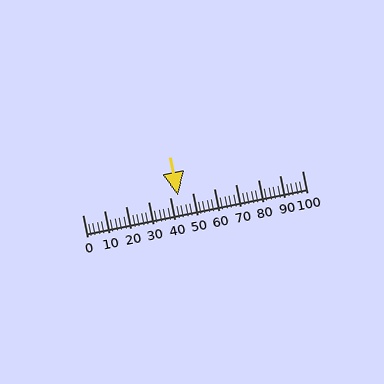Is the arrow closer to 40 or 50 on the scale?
The arrow is closer to 40.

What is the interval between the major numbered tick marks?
The major tick marks are spaced 10 units apart.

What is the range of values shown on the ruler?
The ruler shows values from 0 to 100.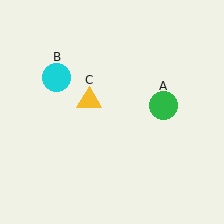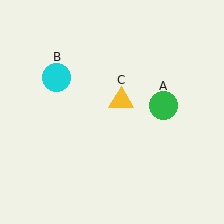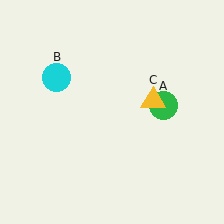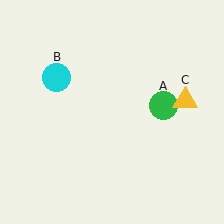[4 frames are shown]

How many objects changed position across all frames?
1 object changed position: yellow triangle (object C).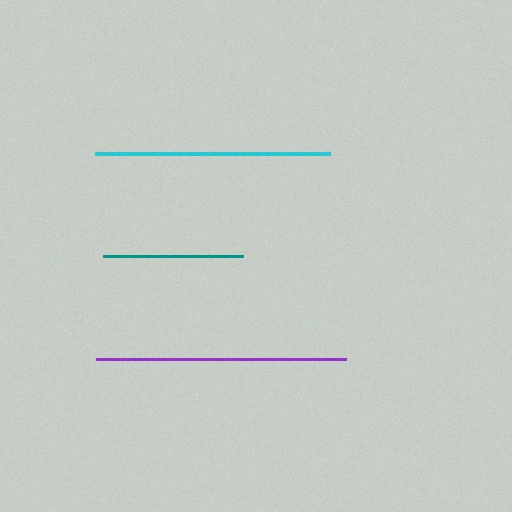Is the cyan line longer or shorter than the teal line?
The cyan line is longer than the teal line.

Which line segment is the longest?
The purple line is the longest at approximately 250 pixels.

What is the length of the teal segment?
The teal segment is approximately 140 pixels long.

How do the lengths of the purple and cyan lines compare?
The purple and cyan lines are approximately the same length.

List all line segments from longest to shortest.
From longest to shortest: purple, cyan, teal.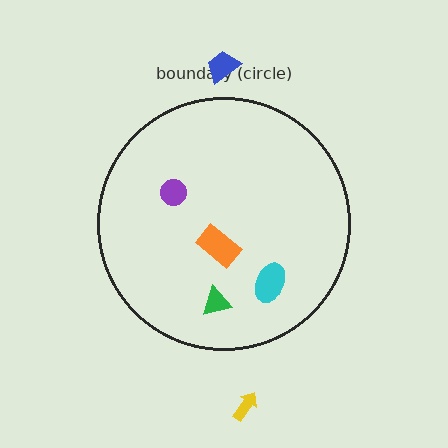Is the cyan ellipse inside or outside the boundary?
Inside.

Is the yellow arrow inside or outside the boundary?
Outside.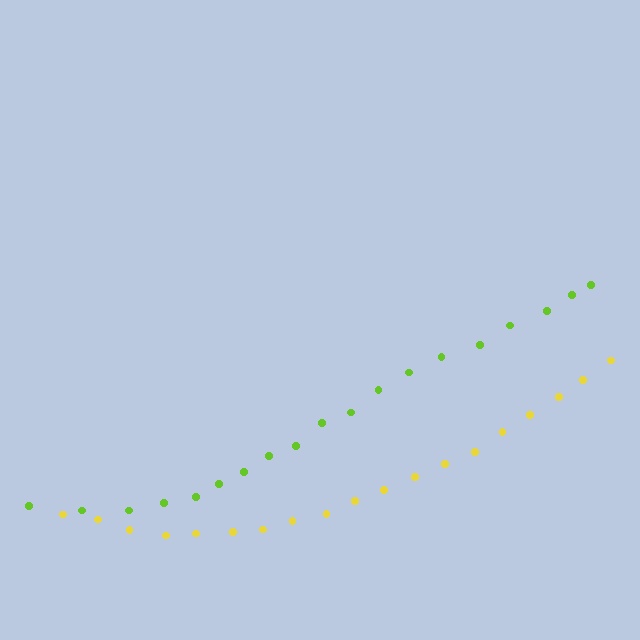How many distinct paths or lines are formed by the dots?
There are 2 distinct paths.